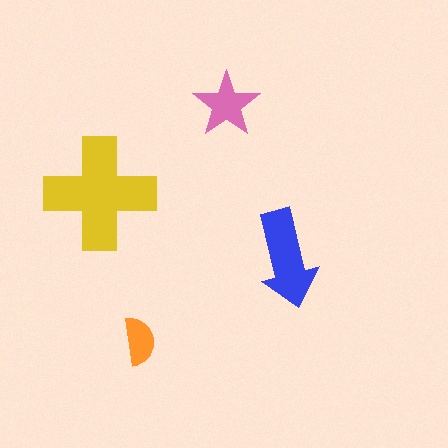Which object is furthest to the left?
The yellow cross is leftmost.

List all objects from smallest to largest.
The orange semicircle, the pink star, the blue arrow, the yellow cross.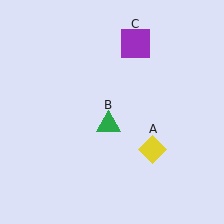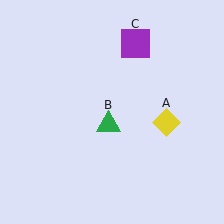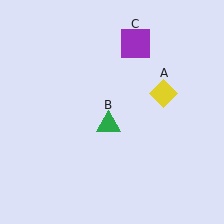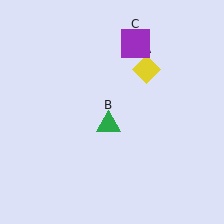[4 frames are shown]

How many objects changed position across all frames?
1 object changed position: yellow diamond (object A).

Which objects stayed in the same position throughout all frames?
Green triangle (object B) and purple square (object C) remained stationary.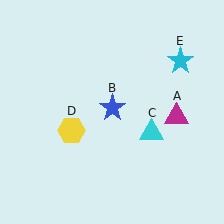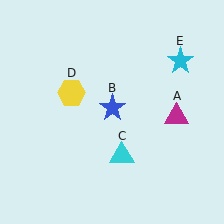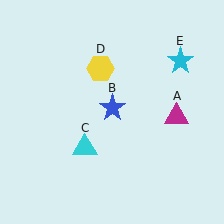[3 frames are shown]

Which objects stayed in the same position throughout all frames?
Magenta triangle (object A) and blue star (object B) and cyan star (object E) remained stationary.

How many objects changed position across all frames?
2 objects changed position: cyan triangle (object C), yellow hexagon (object D).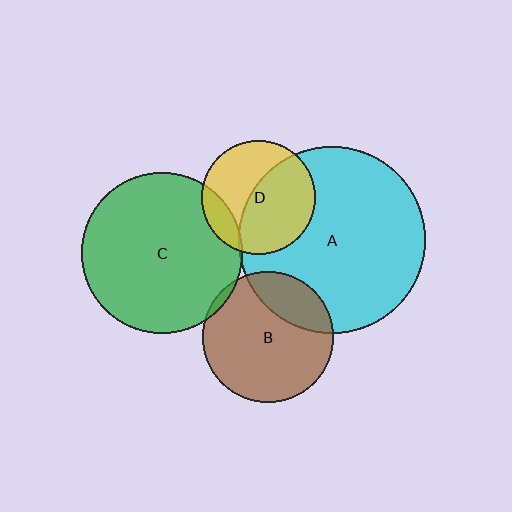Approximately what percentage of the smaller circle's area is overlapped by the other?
Approximately 5%.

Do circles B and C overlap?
Yes.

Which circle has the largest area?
Circle A (cyan).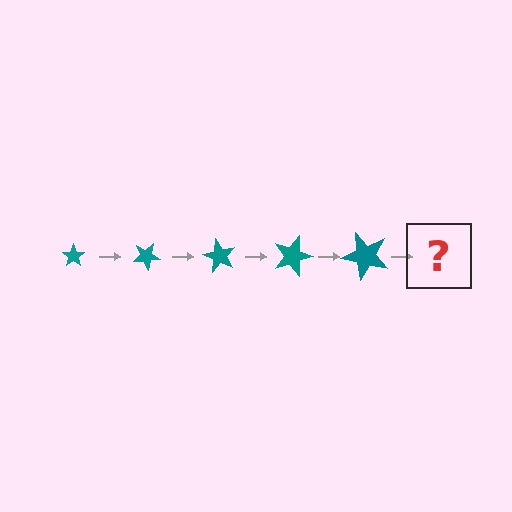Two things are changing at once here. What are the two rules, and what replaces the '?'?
The two rules are that the star grows larger each step and it rotates 30 degrees each step. The '?' should be a star, larger than the previous one and rotated 150 degrees from the start.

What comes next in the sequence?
The next element should be a star, larger than the previous one and rotated 150 degrees from the start.